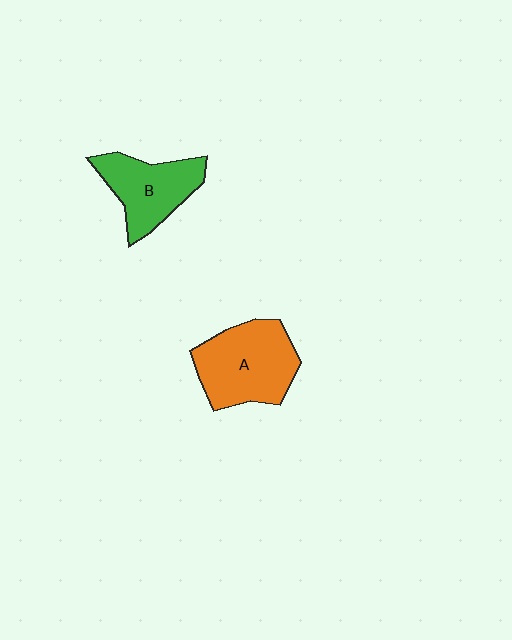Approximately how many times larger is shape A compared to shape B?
Approximately 1.3 times.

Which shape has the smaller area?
Shape B (green).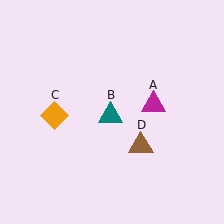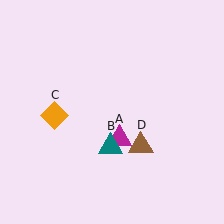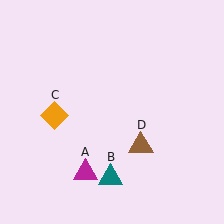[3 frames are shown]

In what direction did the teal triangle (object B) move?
The teal triangle (object B) moved down.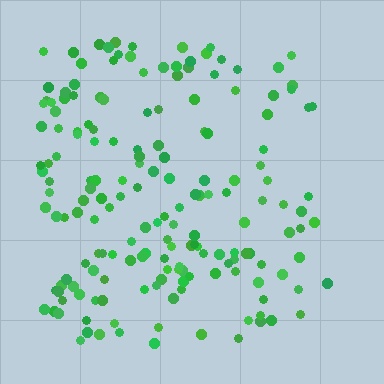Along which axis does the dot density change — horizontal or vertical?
Horizontal.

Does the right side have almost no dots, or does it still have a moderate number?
Still a moderate number, just noticeably fewer than the left.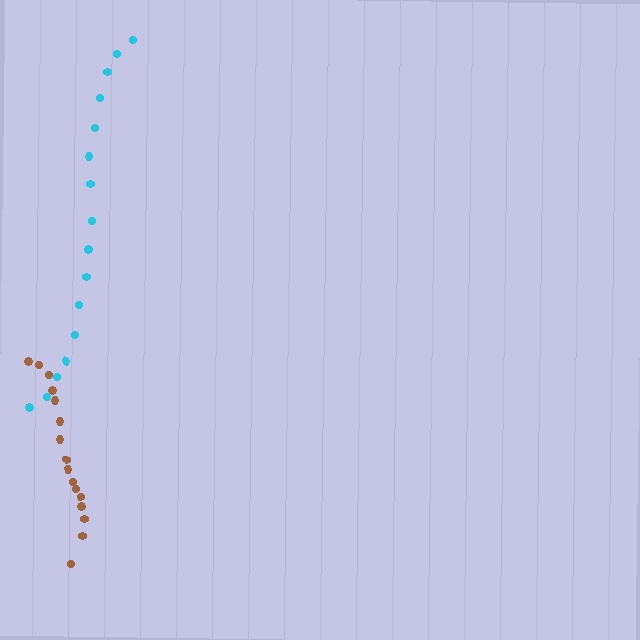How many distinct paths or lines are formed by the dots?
There are 2 distinct paths.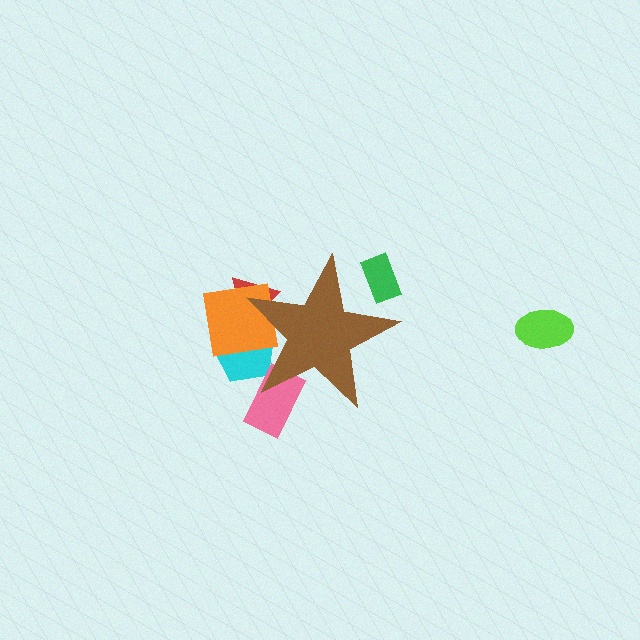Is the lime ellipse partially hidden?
No, the lime ellipse is fully visible.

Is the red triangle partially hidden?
Yes, the red triangle is partially hidden behind the brown star.